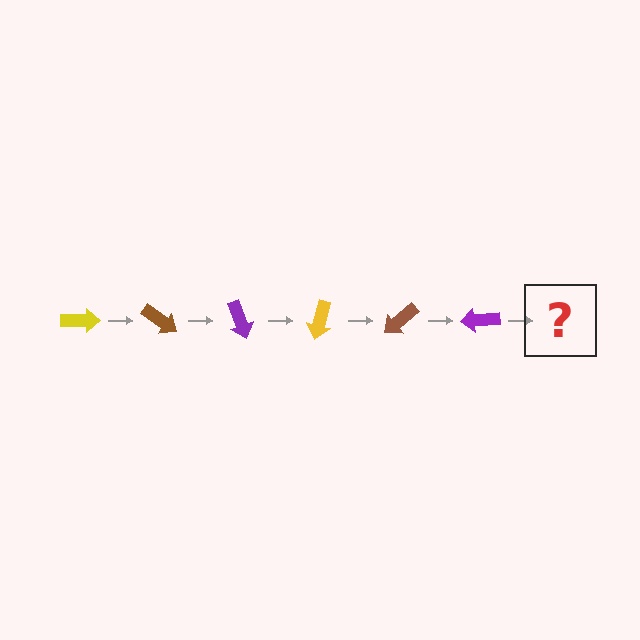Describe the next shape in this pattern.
It should be a yellow arrow, rotated 210 degrees from the start.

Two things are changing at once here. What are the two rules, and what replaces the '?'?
The two rules are that it rotates 35 degrees each step and the color cycles through yellow, brown, and purple. The '?' should be a yellow arrow, rotated 210 degrees from the start.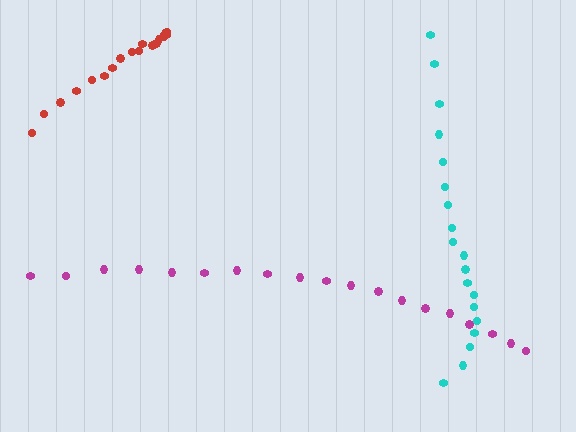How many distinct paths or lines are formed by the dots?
There are 3 distinct paths.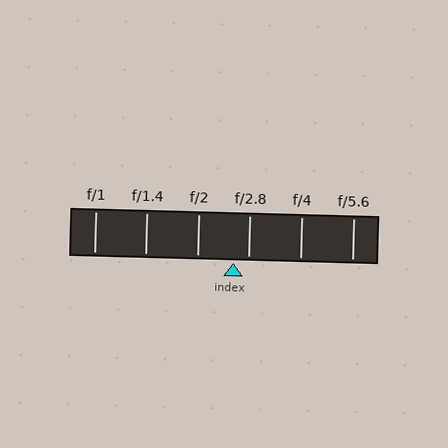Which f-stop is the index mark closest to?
The index mark is closest to f/2.8.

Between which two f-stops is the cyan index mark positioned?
The index mark is between f/2 and f/2.8.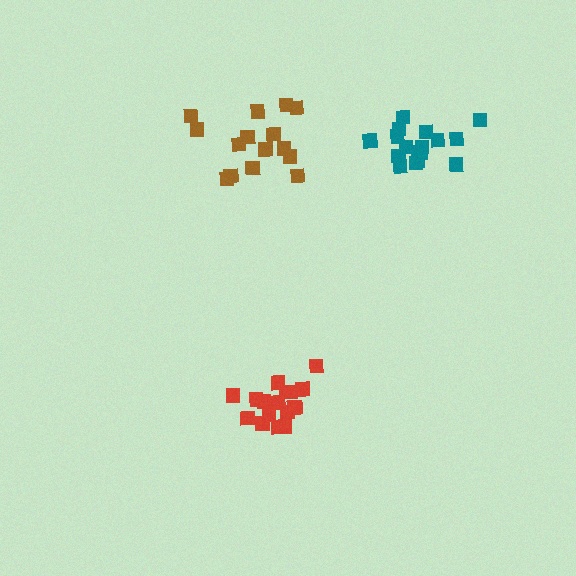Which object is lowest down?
The red cluster is bottommost.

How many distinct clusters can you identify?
There are 3 distinct clusters.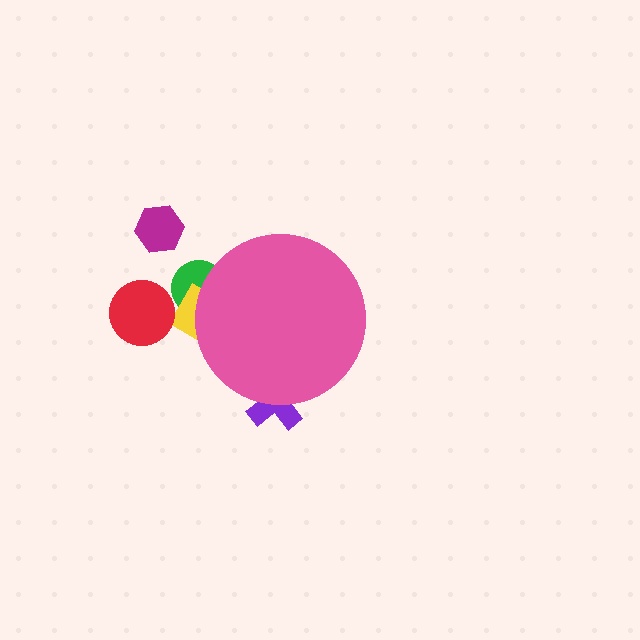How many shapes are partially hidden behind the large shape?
3 shapes are partially hidden.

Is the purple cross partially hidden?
Yes, the purple cross is partially hidden behind the pink circle.